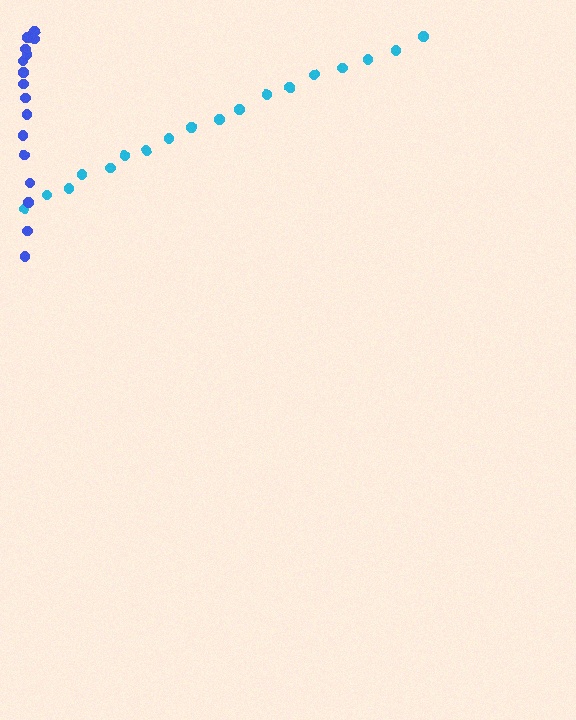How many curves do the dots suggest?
There are 2 distinct paths.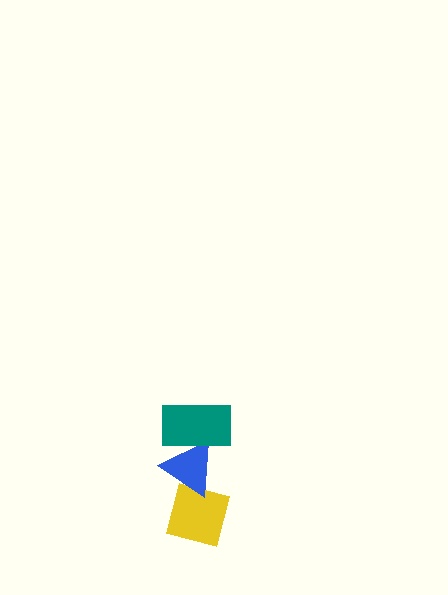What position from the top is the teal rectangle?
The teal rectangle is 1st from the top.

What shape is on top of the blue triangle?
The teal rectangle is on top of the blue triangle.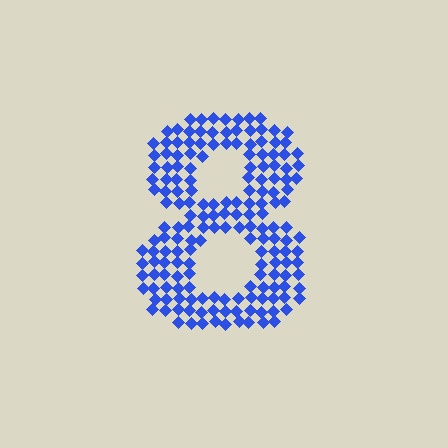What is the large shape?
The large shape is the digit 8.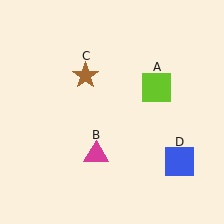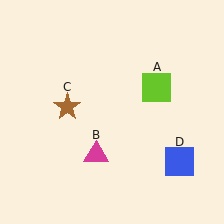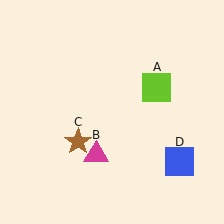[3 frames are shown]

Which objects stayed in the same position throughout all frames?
Lime square (object A) and magenta triangle (object B) and blue square (object D) remained stationary.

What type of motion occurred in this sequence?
The brown star (object C) rotated counterclockwise around the center of the scene.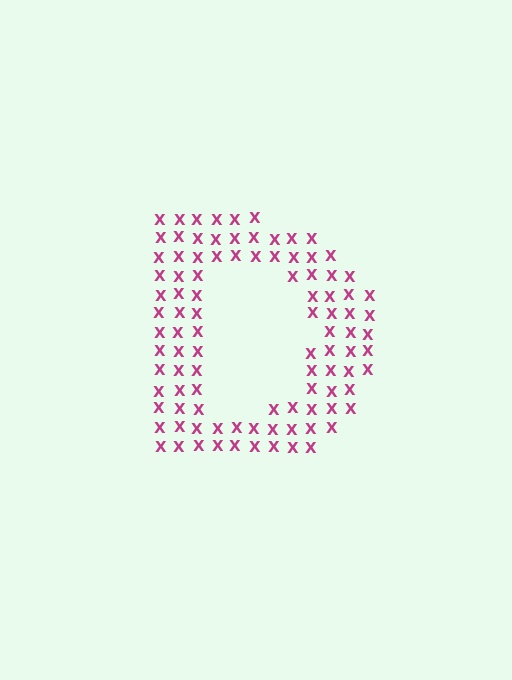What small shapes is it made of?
It is made of small letter X's.